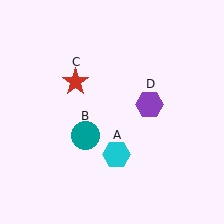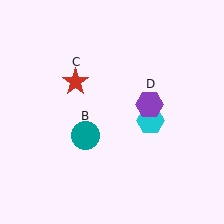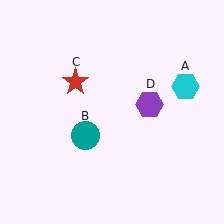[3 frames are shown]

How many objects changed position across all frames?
1 object changed position: cyan hexagon (object A).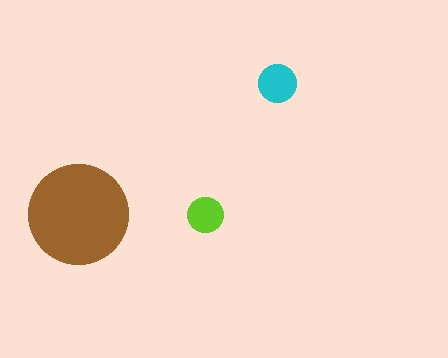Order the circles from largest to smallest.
the brown one, the cyan one, the lime one.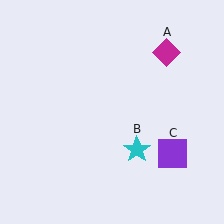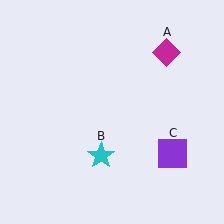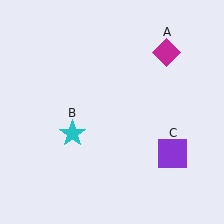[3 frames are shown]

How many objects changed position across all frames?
1 object changed position: cyan star (object B).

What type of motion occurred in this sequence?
The cyan star (object B) rotated clockwise around the center of the scene.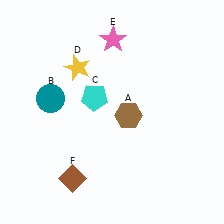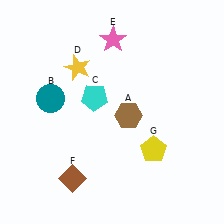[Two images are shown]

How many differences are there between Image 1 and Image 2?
There is 1 difference between the two images.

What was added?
A yellow pentagon (G) was added in Image 2.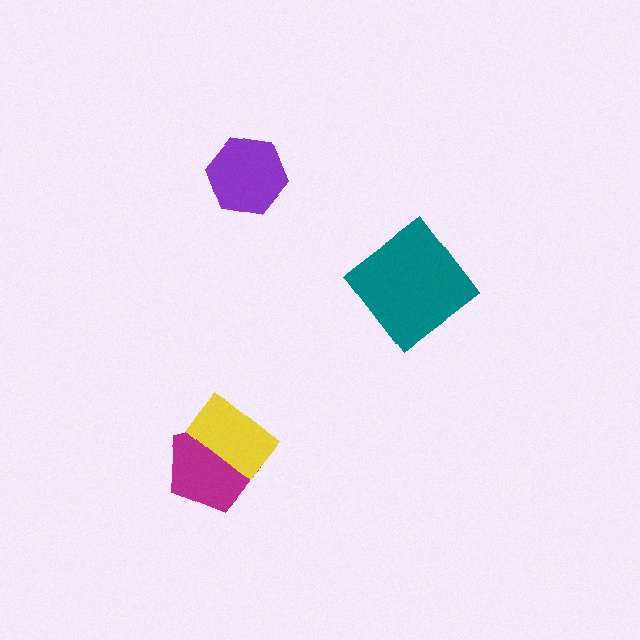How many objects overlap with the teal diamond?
0 objects overlap with the teal diamond.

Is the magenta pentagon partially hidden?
Yes, it is partially covered by another shape.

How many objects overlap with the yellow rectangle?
1 object overlaps with the yellow rectangle.